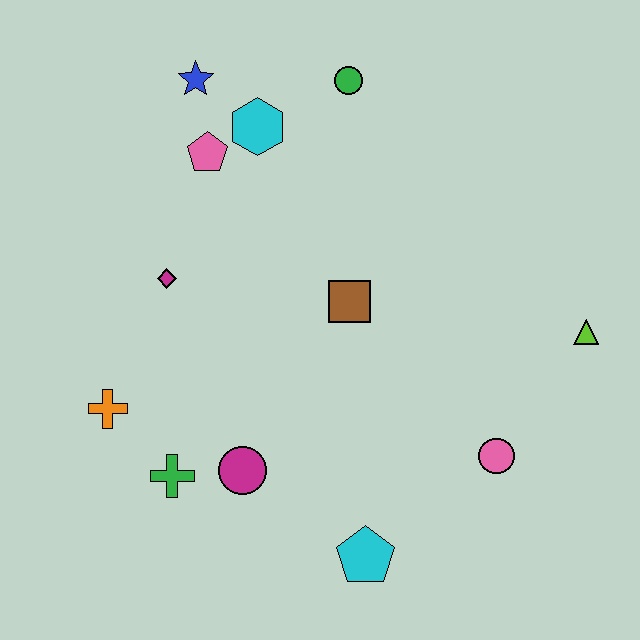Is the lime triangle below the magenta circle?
No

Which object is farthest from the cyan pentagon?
The blue star is farthest from the cyan pentagon.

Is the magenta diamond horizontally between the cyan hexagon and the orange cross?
Yes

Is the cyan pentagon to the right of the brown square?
Yes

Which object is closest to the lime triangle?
The pink circle is closest to the lime triangle.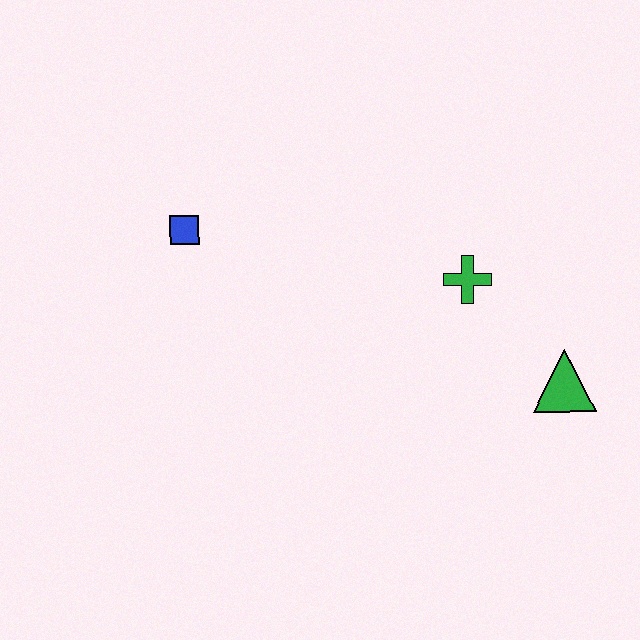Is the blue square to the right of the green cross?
No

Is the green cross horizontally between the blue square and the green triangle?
Yes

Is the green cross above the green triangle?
Yes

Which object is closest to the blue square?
The green cross is closest to the blue square.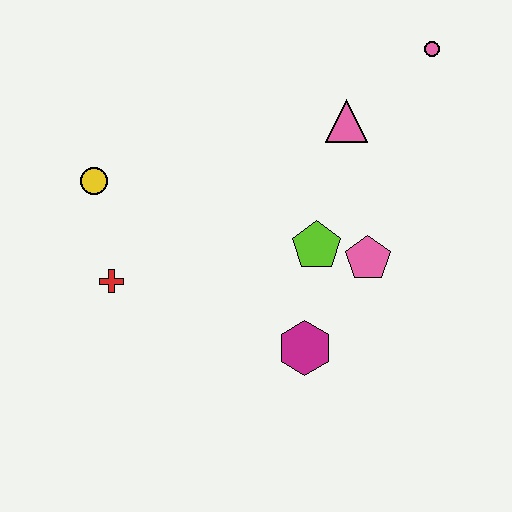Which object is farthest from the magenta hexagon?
The pink circle is farthest from the magenta hexagon.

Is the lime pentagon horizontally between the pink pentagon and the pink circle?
No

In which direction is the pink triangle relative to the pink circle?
The pink triangle is to the left of the pink circle.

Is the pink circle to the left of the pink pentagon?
No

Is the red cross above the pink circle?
No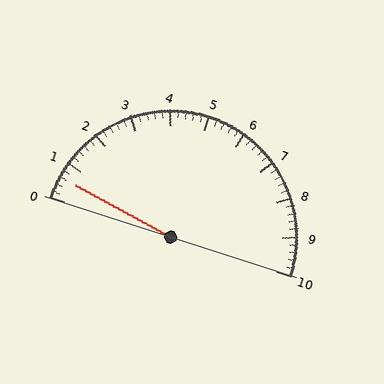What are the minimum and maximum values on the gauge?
The gauge ranges from 0 to 10.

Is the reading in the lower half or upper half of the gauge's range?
The reading is in the lower half of the range (0 to 10).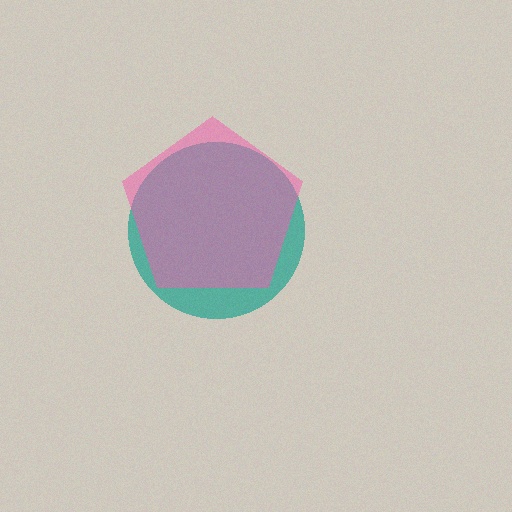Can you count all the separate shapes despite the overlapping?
Yes, there are 2 separate shapes.